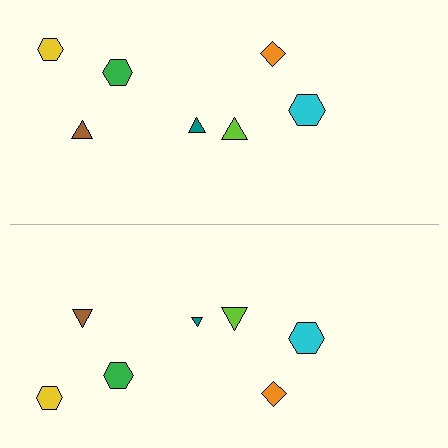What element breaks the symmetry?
The teal triangle on the bottom side has a different size than its mirror counterpart.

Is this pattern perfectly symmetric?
No, the pattern is not perfectly symmetric. The teal triangle on the bottom side has a different size than its mirror counterpart.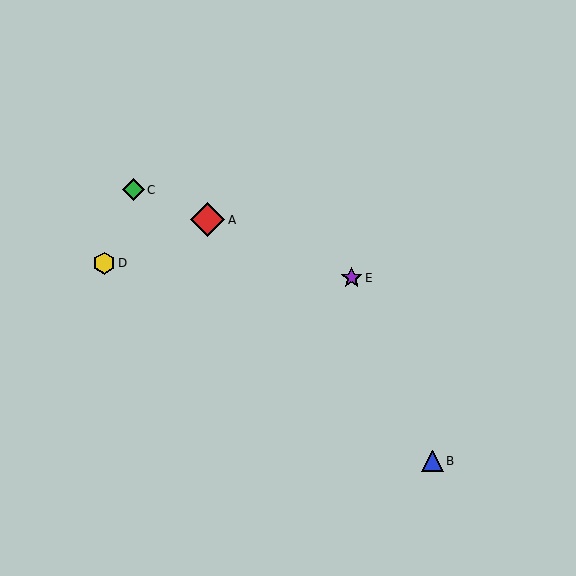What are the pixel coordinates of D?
Object D is at (104, 263).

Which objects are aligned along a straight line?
Objects A, C, E are aligned along a straight line.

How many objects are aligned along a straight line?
3 objects (A, C, E) are aligned along a straight line.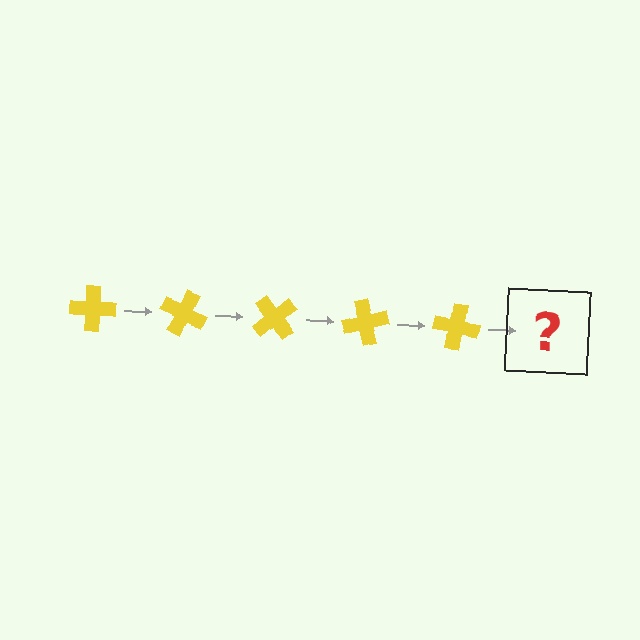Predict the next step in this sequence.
The next step is a yellow cross rotated 125 degrees.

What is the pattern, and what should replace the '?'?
The pattern is that the cross rotates 25 degrees each step. The '?' should be a yellow cross rotated 125 degrees.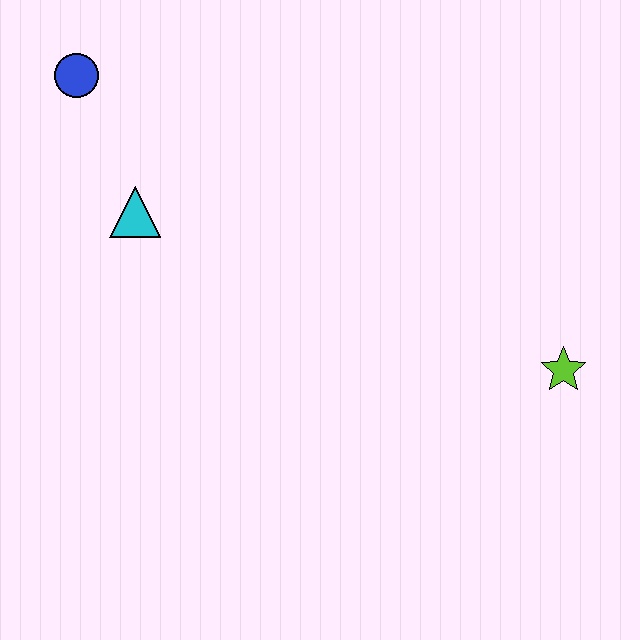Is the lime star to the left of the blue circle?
No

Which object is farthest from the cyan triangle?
The lime star is farthest from the cyan triangle.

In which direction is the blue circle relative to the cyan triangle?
The blue circle is above the cyan triangle.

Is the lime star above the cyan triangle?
No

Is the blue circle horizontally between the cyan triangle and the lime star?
No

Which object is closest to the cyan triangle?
The blue circle is closest to the cyan triangle.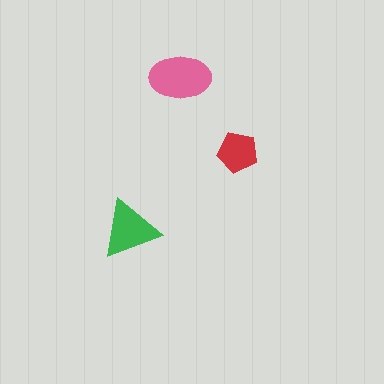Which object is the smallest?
The red pentagon.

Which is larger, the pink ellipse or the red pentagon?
The pink ellipse.